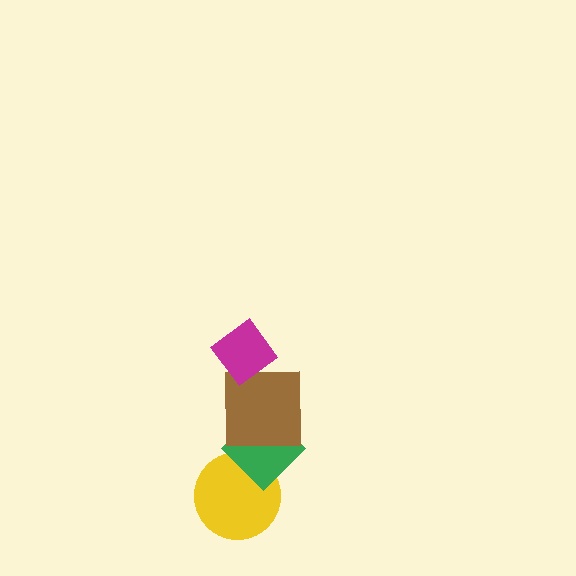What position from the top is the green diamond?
The green diamond is 3rd from the top.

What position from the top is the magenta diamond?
The magenta diamond is 1st from the top.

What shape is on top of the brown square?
The magenta diamond is on top of the brown square.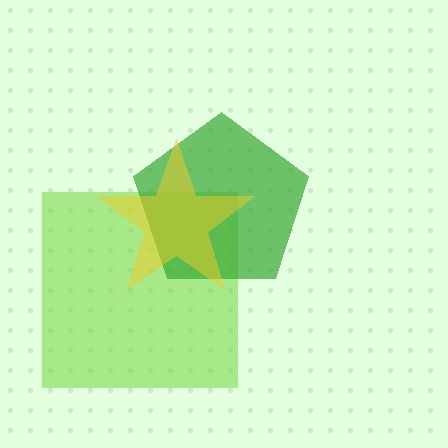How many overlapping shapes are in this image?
There are 3 overlapping shapes in the image.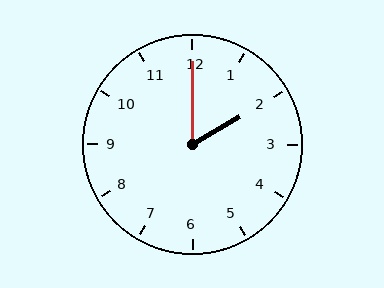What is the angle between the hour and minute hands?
Approximately 60 degrees.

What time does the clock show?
2:00.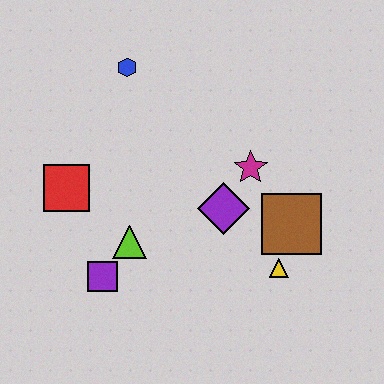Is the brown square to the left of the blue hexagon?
No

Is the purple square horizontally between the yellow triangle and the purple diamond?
No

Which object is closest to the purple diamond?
The magenta star is closest to the purple diamond.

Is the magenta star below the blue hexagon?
Yes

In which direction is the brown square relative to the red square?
The brown square is to the right of the red square.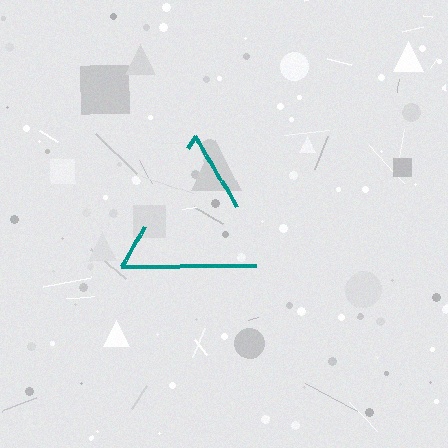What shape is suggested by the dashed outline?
The dashed outline suggests a triangle.